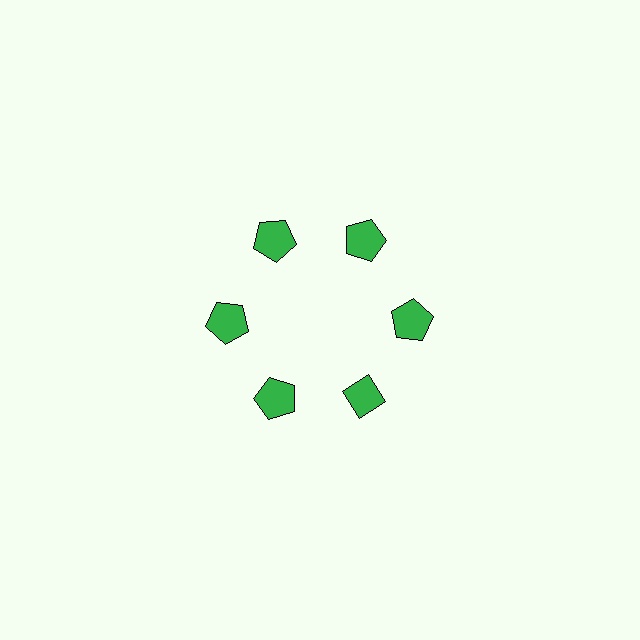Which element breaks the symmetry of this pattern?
The green diamond at roughly the 5 o'clock position breaks the symmetry. All other shapes are green pentagons.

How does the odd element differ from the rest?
It has a different shape: diamond instead of pentagon.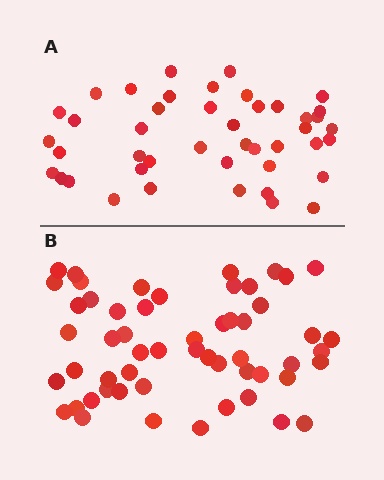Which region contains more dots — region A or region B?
Region B (the bottom region) has more dots.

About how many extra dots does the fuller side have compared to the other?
Region B has roughly 12 or so more dots than region A.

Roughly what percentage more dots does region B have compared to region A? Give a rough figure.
About 25% more.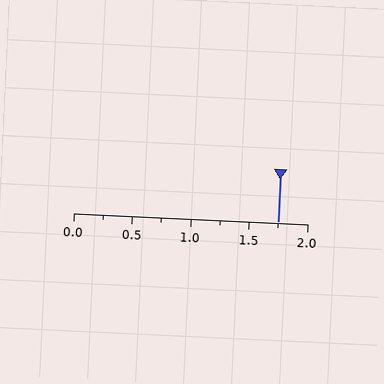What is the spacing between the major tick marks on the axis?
The major ticks are spaced 0.5 apart.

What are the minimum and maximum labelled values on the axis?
The axis runs from 0.0 to 2.0.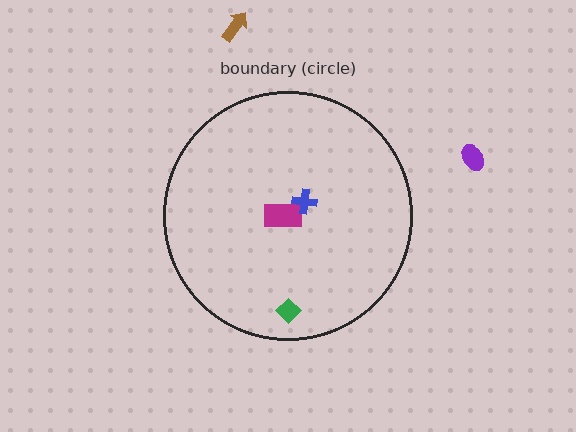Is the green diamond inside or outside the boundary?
Inside.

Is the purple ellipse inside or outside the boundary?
Outside.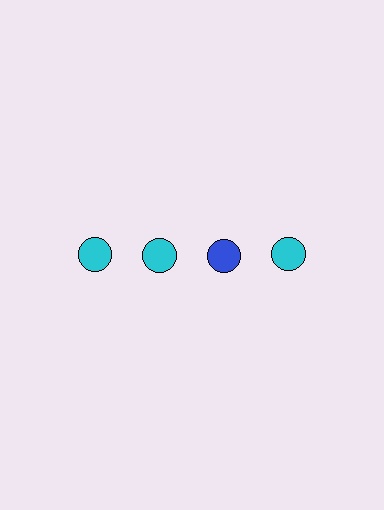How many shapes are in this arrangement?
There are 4 shapes arranged in a grid pattern.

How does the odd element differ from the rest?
It has a different color: blue instead of cyan.